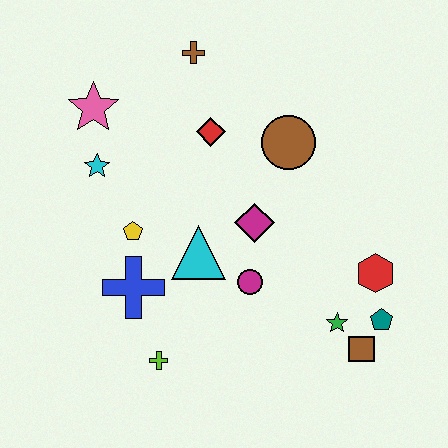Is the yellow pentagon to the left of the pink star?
No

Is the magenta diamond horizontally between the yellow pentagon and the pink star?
No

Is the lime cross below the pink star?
Yes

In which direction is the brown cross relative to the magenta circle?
The brown cross is above the magenta circle.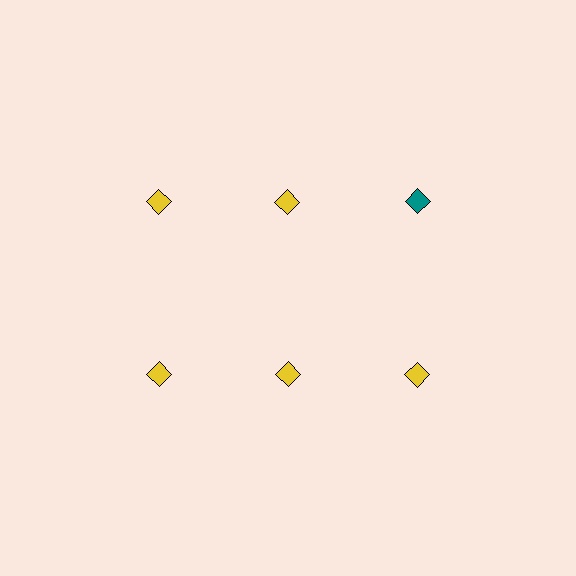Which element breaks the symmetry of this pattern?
The teal diamond in the top row, center column breaks the symmetry. All other shapes are yellow diamonds.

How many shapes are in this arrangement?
There are 6 shapes arranged in a grid pattern.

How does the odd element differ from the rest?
It has a different color: teal instead of yellow.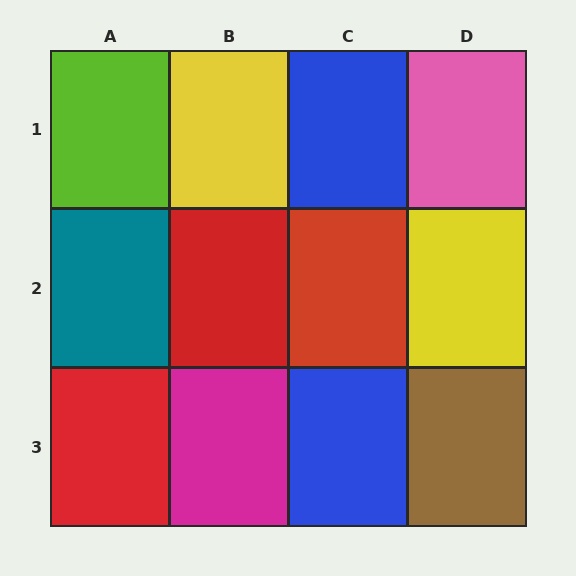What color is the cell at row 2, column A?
Teal.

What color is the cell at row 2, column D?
Yellow.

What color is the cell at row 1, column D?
Pink.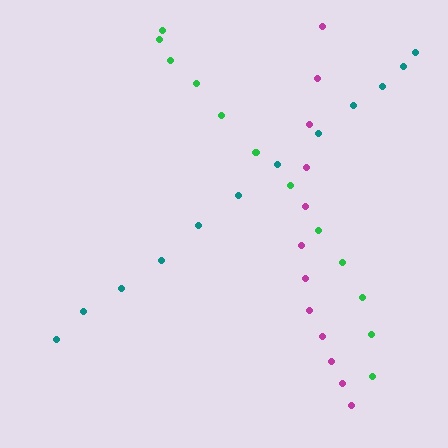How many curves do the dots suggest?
There are 3 distinct paths.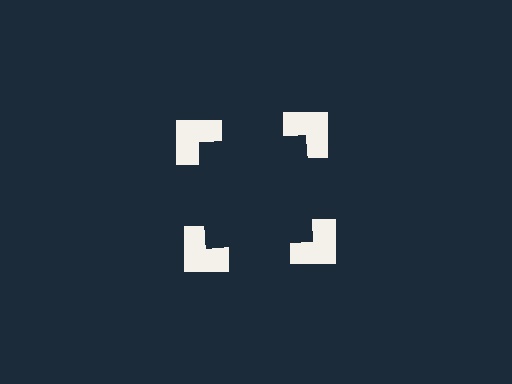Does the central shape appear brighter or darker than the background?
It typically appears slightly darker than the background, even though no actual brightness change is drawn.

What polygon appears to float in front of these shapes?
An illusory square — its edges are inferred from the aligned wedge cuts in the notched squares, not physically drawn.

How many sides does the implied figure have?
4 sides.